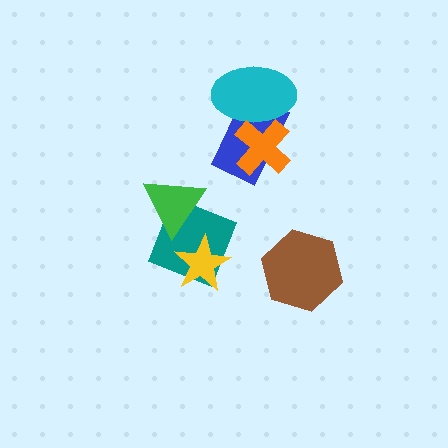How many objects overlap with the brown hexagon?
0 objects overlap with the brown hexagon.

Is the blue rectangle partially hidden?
Yes, it is partially covered by another shape.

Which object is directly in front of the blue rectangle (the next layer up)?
The cyan ellipse is directly in front of the blue rectangle.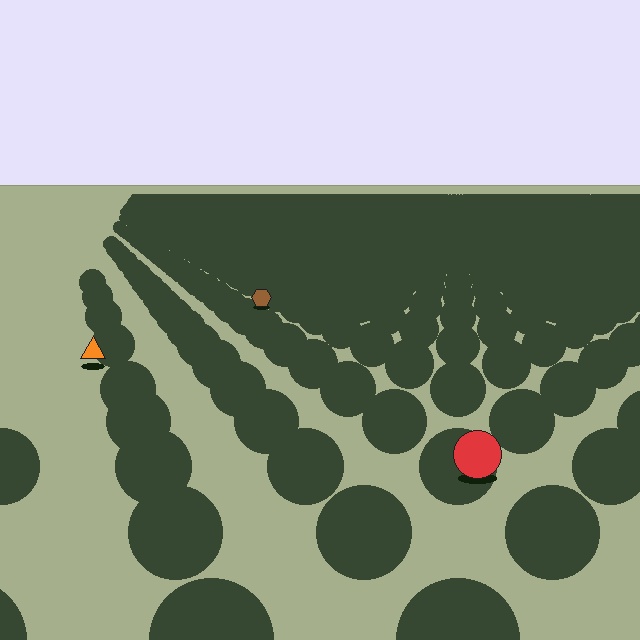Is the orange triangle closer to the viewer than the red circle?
No. The red circle is closer — you can tell from the texture gradient: the ground texture is coarser near it.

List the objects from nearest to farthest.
From nearest to farthest: the red circle, the orange triangle, the brown hexagon.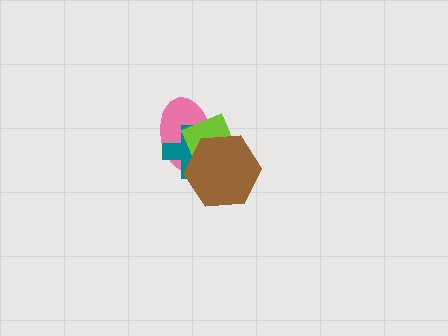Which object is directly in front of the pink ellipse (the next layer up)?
The teal cross is directly in front of the pink ellipse.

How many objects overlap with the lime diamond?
3 objects overlap with the lime diamond.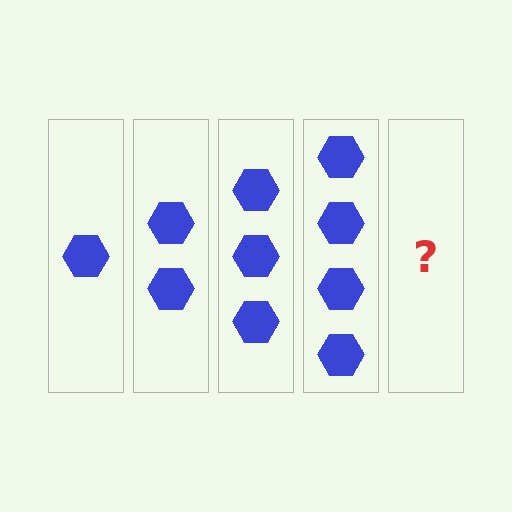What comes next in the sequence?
The next element should be 5 hexagons.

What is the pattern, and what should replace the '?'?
The pattern is that each step adds one more hexagon. The '?' should be 5 hexagons.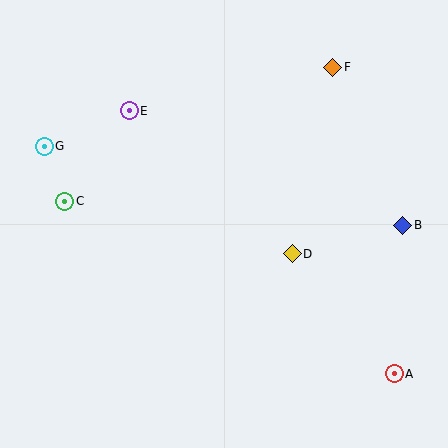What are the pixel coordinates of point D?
Point D is at (292, 254).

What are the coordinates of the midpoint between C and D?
The midpoint between C and D is at (179, 227).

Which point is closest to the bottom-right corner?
Point A is closest to the bottom-right corner.